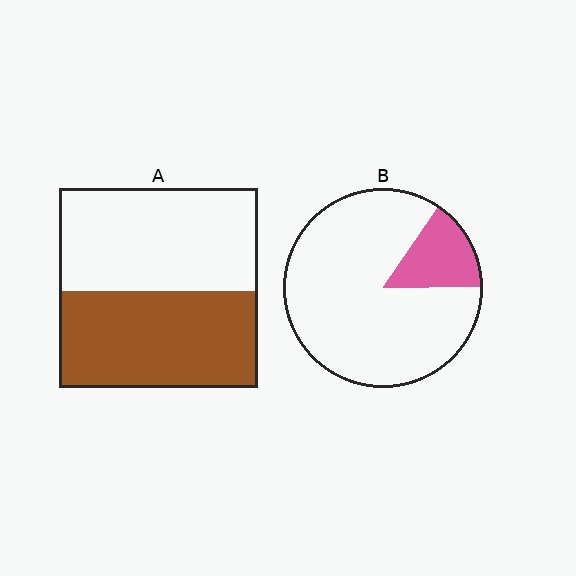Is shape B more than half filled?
No.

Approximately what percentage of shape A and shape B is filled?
A is approximately 50% and B is approximately 15%.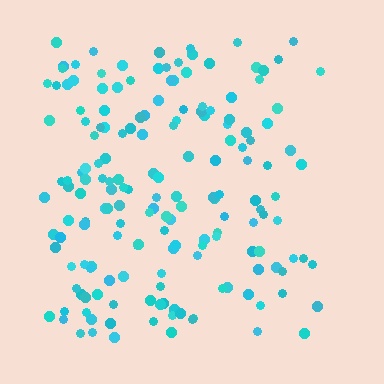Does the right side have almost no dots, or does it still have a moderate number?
Still a moderate number, just noticeably fewer than the left.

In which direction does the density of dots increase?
From right to left, with the left side densest.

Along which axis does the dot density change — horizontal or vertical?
Horizontal.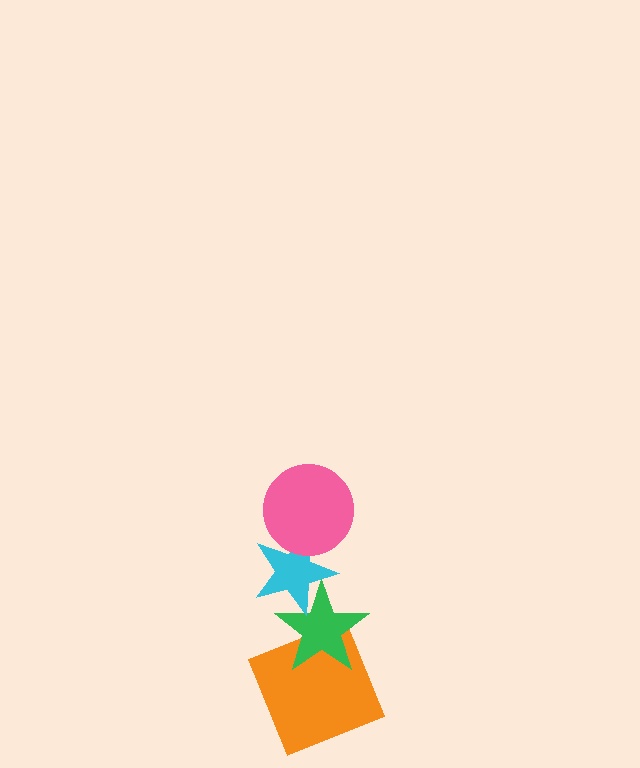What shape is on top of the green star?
The cyan star is on top of the green star.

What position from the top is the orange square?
The orange square is 4th from the top.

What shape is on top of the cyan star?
The pink circle is on top of the cyan star.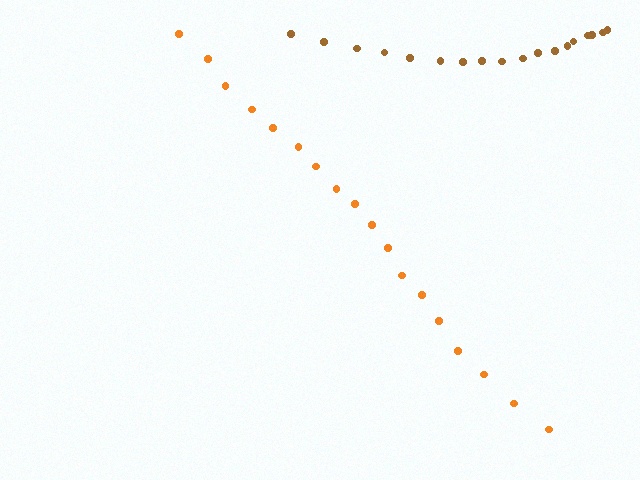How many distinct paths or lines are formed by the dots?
There are 2 distinct paths.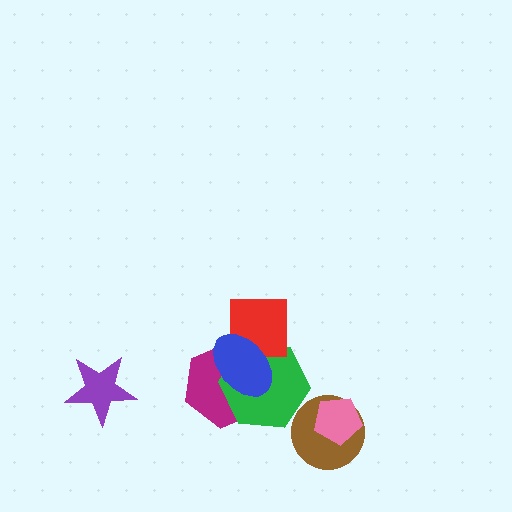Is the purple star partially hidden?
No, no other shape covers it.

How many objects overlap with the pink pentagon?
1 object overlaps with the pink pentagon.